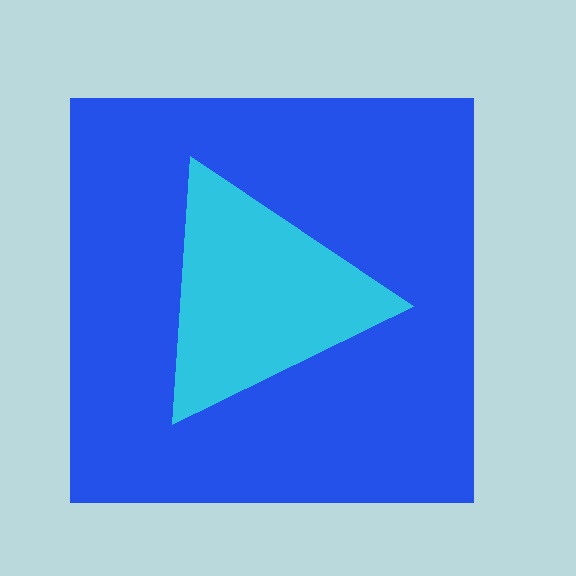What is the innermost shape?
The cyan triangle.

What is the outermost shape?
The blue square.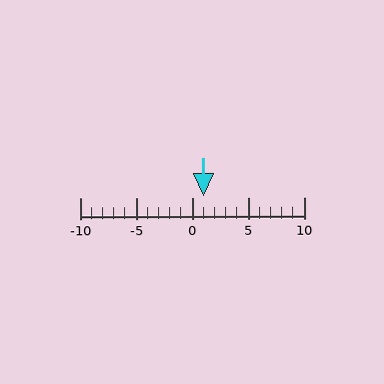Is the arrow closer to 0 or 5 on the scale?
The arrow is closer to 0.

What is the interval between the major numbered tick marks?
The major tick marks are spaced 5 units apart.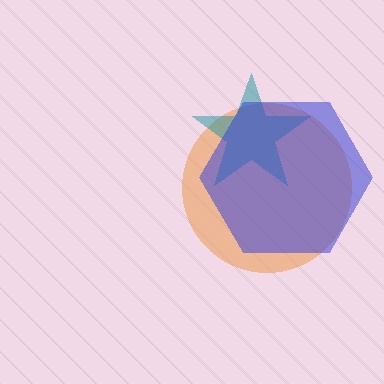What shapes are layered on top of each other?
The layered shapes are: an orange circle, a teal star, a blue hexagon.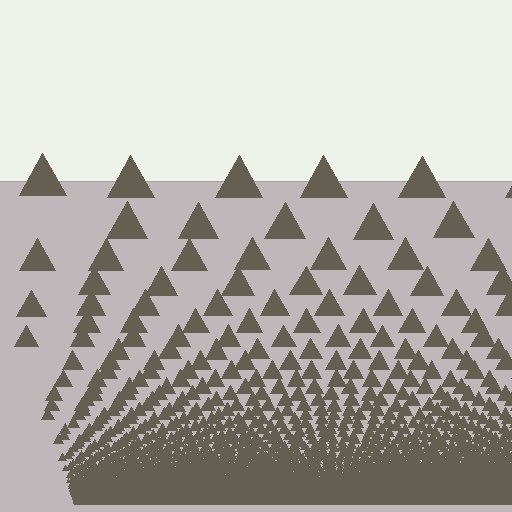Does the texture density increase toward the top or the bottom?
Density increases toward the bottom.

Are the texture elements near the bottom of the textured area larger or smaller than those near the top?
Smaller. The gradient is inverted — elements near the bottom are smaller and denser.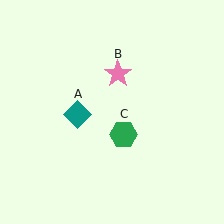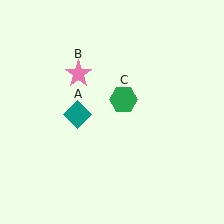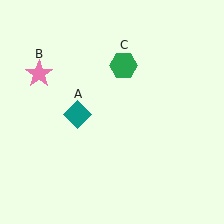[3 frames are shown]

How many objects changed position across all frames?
2 objects changed position: pink star (object B), green hexagon (object C).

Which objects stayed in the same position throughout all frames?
Teal diamond (object A) remained stationary.